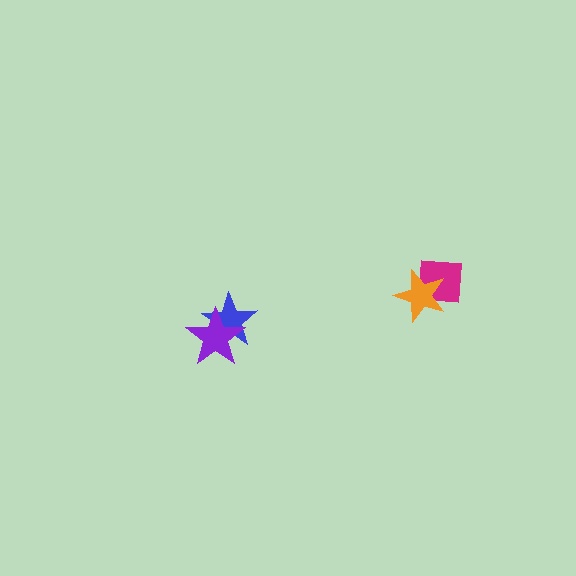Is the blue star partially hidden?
Yes, it is partially covered by another shape.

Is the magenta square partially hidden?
Yes, it is partially covered by another shape.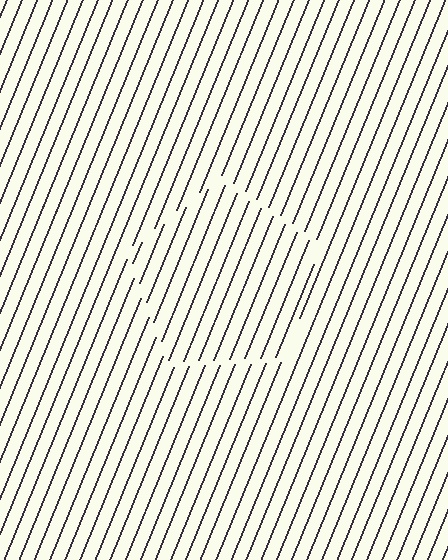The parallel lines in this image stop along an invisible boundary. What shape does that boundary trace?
An illusory pentagon. The interior of the shape contains the same grating, shifted by half a period — the contour is defined by the phase discontinuity where line-ends from the inner and outer gratings abut.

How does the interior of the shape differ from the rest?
The interior of the shape contains the same grating, shifted by half a period — the contour is defined by the phase discontinuity where line-ends from the inner and outer gratings abut.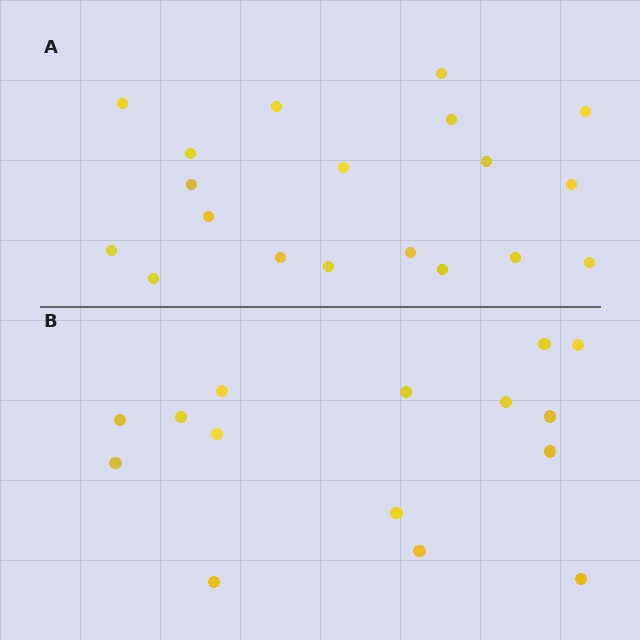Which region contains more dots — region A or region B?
Region A (the top region) has more dots.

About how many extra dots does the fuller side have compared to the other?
Region A has about 4 more dots than region B.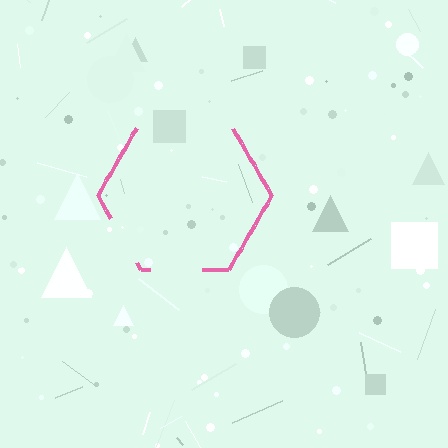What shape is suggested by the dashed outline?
The dashed outline suggests a hexagon.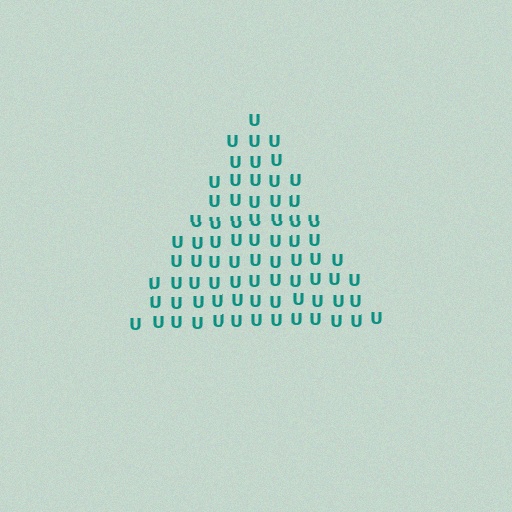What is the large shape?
The large shape is a triangle.